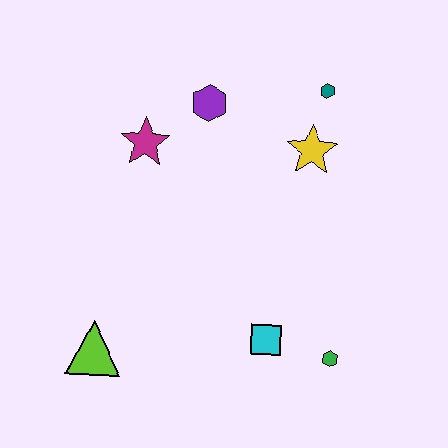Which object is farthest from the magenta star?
The green hexagon is farthest from the magenta star.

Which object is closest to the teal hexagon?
The yellow star is closest to the teal hexagon.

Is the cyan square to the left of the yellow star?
Yes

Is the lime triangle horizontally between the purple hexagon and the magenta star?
No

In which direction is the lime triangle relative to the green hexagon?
The lime triangle is to the left of the green hexagon.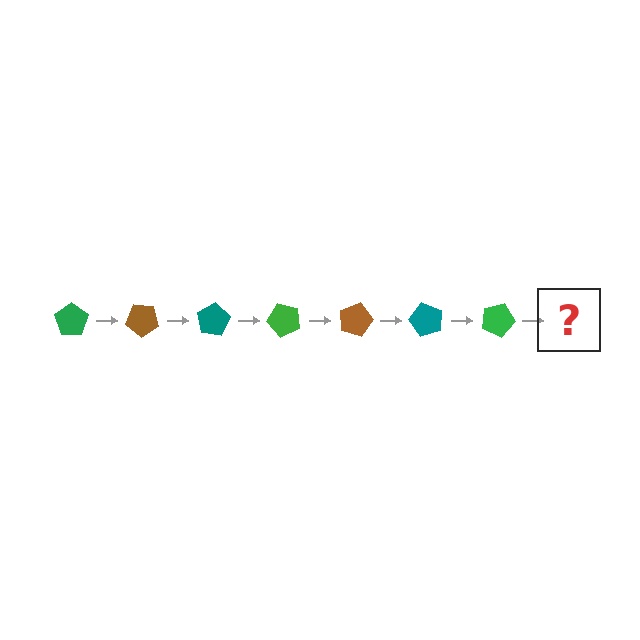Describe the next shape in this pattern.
It should be a brown pentagon, rotated 280 degrees from the start.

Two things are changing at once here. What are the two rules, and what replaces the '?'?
The two rules are that it rotates 40 degrees each step and the color cycles through green, brown, and teal. The '?' should be a brown pentagon, rotated 280 degrees from the start.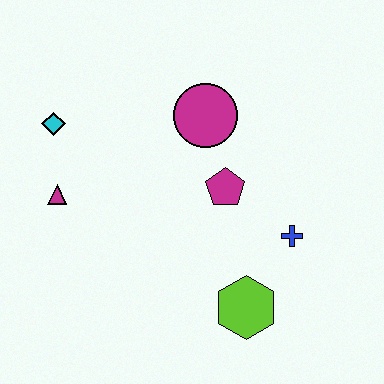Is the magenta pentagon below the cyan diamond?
Yes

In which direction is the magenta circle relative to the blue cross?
The magenta circle is above the blue cross.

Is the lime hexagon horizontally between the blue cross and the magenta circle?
Yes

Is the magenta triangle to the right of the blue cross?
No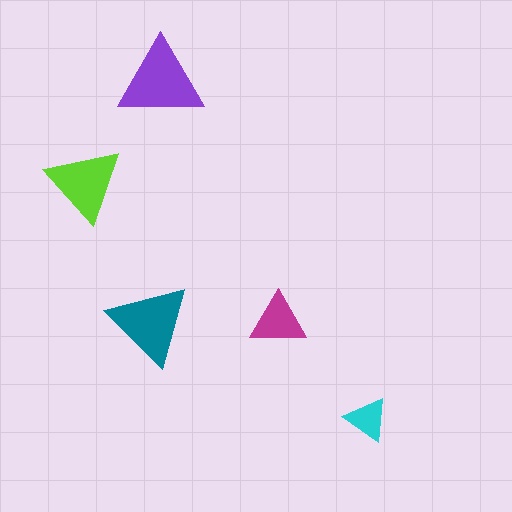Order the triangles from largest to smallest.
the purple one, the teal one, the lime one, the magenta one, the cyan one.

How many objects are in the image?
There are 5 objects in the image.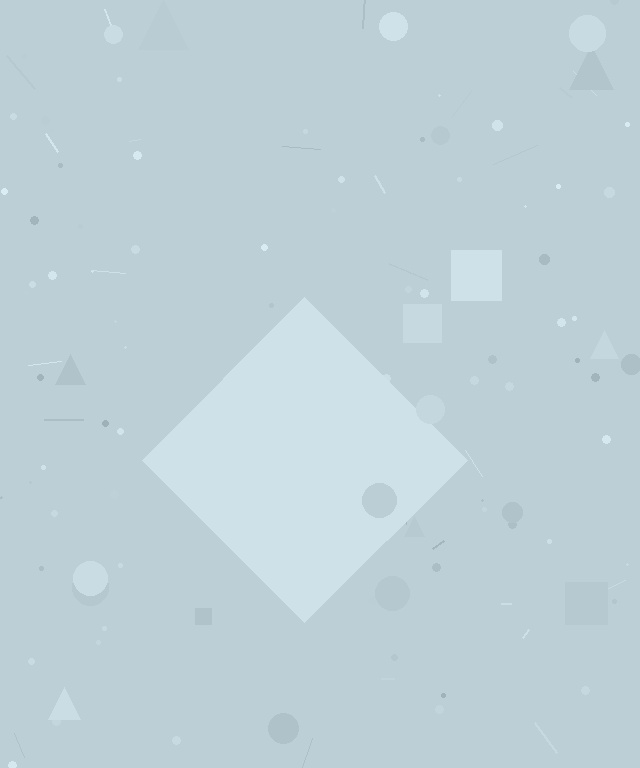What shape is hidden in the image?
A diamond is hidden in the image.